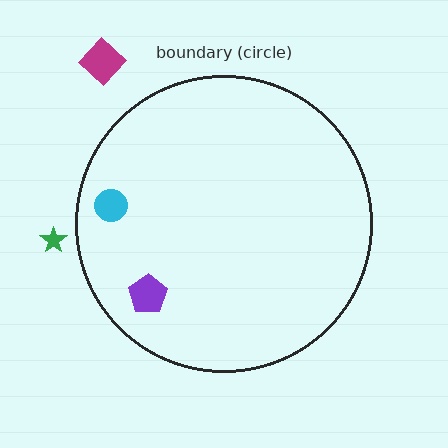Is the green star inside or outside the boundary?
Outside.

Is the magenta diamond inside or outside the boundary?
Outside.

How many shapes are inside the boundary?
2 inside, 2 outside.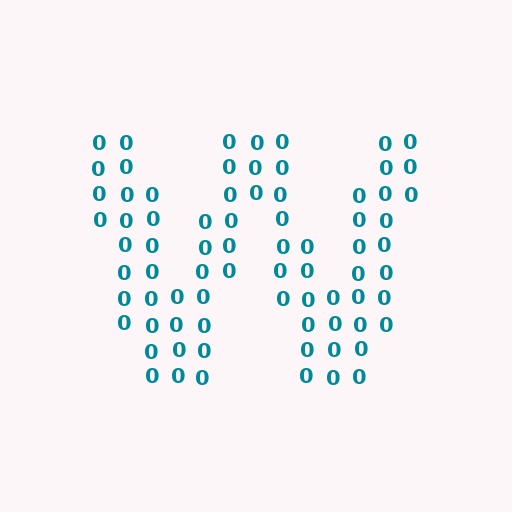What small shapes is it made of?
It is made of small digit 0's.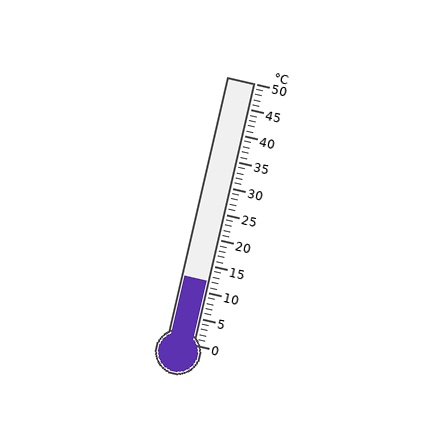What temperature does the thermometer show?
The thermometer shows approximately 12°C.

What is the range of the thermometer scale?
The thermometer scale ranges from 0°C to 50°C.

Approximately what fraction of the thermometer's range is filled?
The thermometer is filled to approximately 25% of its range.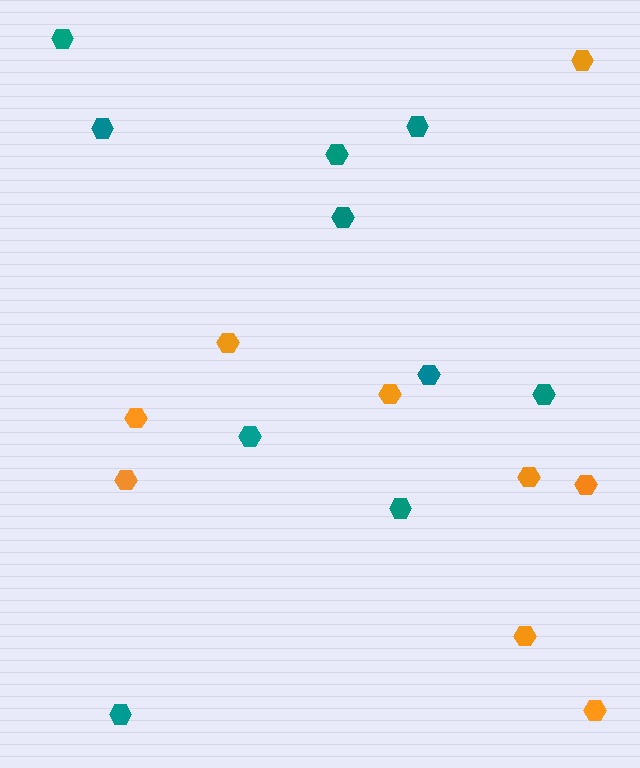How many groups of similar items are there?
There are 2 groups: one group of teal hexagons (10) and one group of orange hexagons (9).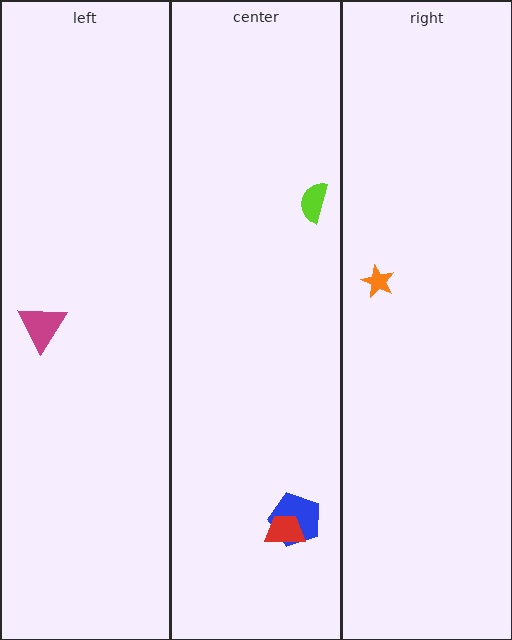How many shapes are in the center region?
3.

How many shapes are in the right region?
1.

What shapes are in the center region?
The lime semicircle, the blue pentagon, the red trapezoid.